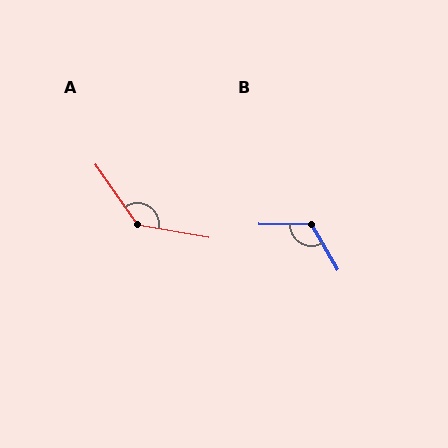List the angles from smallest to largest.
B (120°), A (135°).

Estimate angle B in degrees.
Approximately 120 degrees.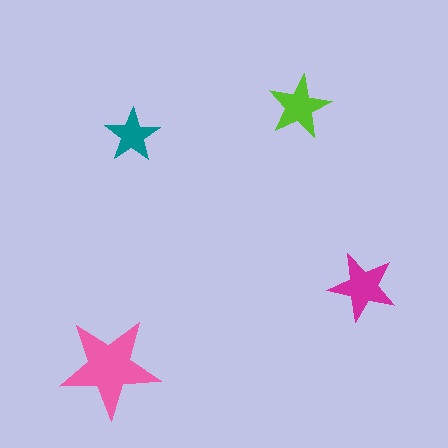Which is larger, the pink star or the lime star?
The pink one.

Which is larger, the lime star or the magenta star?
The magenta one.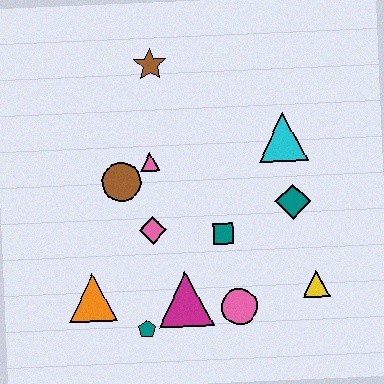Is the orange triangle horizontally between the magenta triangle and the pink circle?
No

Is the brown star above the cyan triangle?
Yes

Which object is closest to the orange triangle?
The teal pentagon is closest to the orange triangle.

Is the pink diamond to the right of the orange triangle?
Yes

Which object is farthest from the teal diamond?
The orange triangle is farthest from the teal diamond.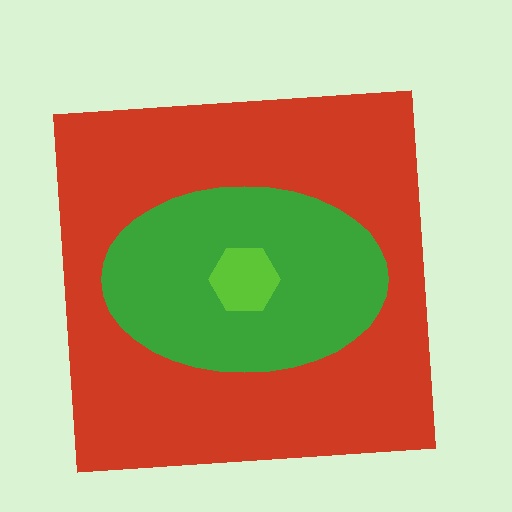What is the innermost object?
The lime hexagon.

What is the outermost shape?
The red square.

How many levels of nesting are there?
3.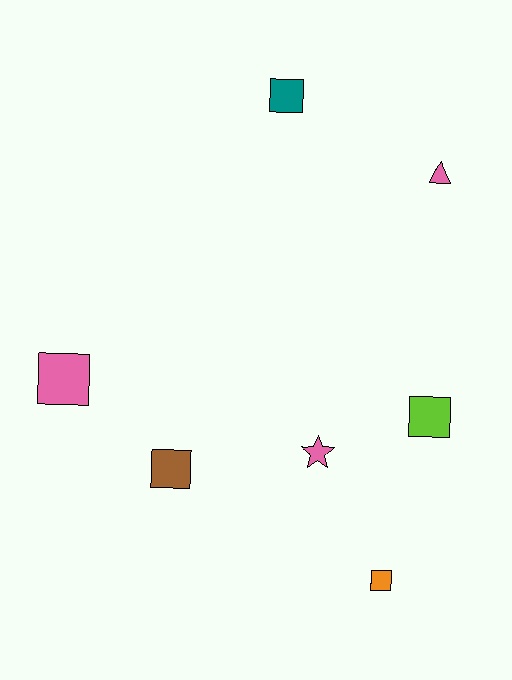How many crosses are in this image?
There are no crosses.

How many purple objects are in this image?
There are no purple objects.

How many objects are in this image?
There are 7 objects.